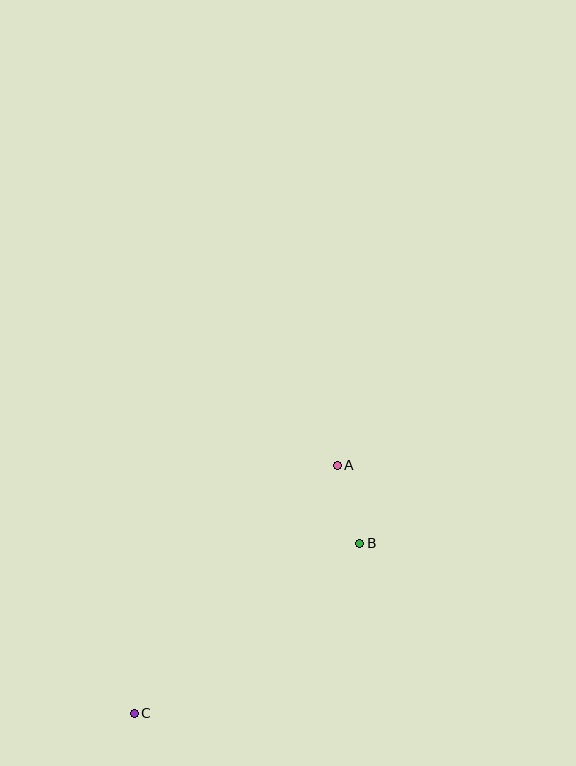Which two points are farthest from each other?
Points A and C are farthest from each other.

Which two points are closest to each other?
Points A and B are closest to each other.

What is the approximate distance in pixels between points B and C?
The distance between B and C is approximately 282 pixels.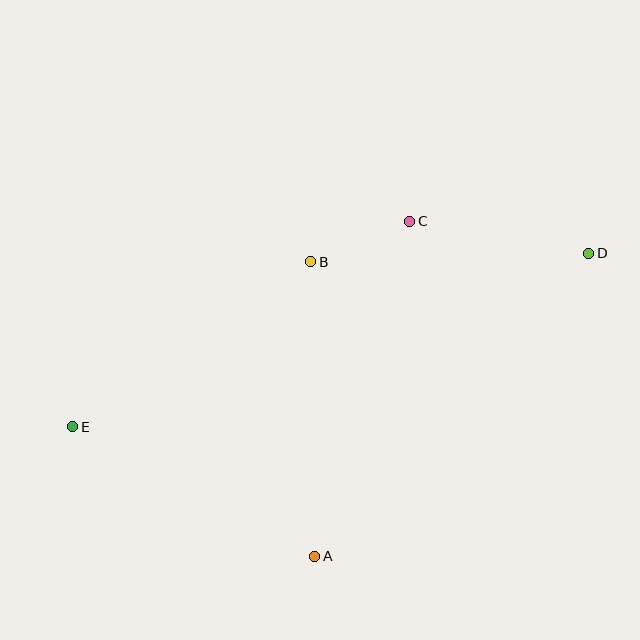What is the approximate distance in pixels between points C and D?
The distance between C and D is approximately 182 pixels.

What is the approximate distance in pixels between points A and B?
The distance between A and B is approximately 295 pixels.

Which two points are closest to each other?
Points B and C are closest to each other.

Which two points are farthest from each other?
Points D and E are farthest from each other.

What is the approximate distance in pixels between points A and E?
The distance between A and E is approximately 274 pixels.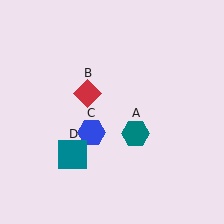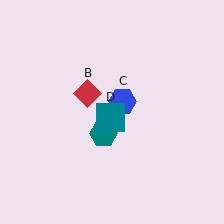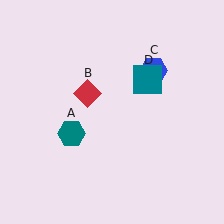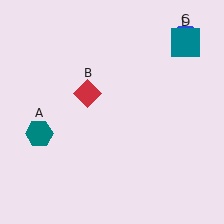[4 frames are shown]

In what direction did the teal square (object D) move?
The teal square (object D) moved up and to the right.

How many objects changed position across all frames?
3 objects changed position: teal hexagon (object A), blue hexagon (object C), teal square (object D).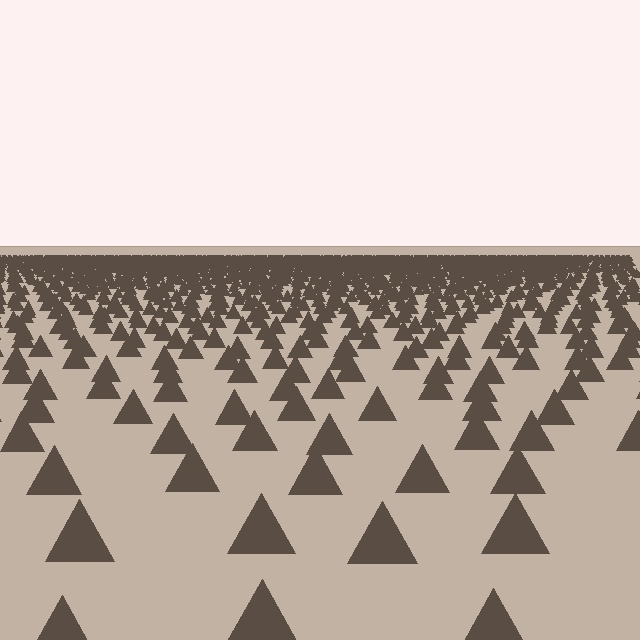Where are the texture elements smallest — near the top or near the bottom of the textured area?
Near the top.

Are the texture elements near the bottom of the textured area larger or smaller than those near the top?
Larger. Near the bottom, elements are closer to the viewer and appear at a bigger on-screen size.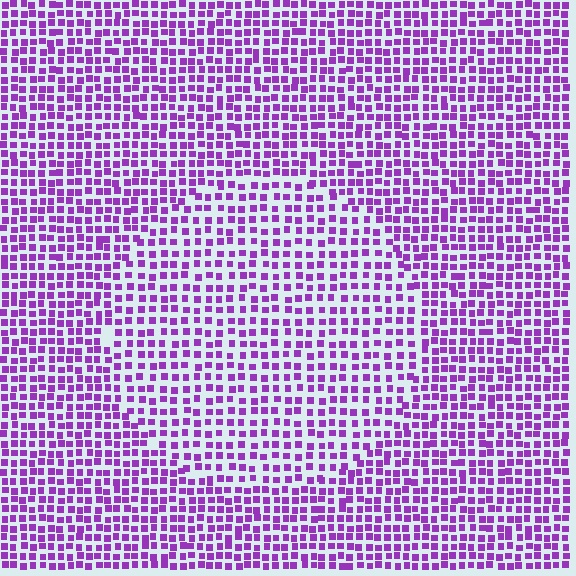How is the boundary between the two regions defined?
The boundary is defined by a change in element density (approximately 1.5x ratio). All elements are the same color, size, and shape.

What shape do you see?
I see a circle.